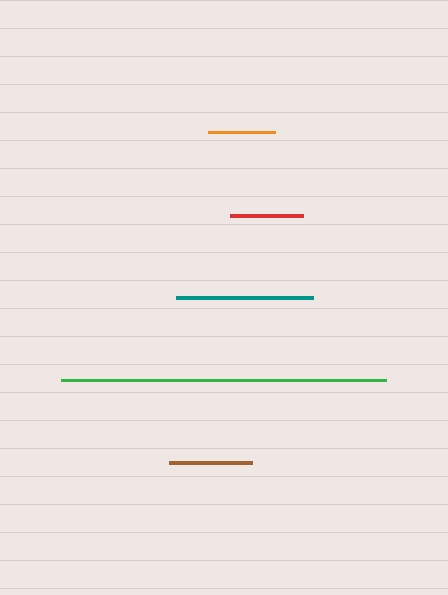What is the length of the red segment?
The red segment is approximately 74 pixels long.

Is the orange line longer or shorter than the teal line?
The teal line is longer than the orange line.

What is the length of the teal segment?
The teal segment is approximately 137 pixels long.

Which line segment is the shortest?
The orange line is the shortest at approximately 67 pixels.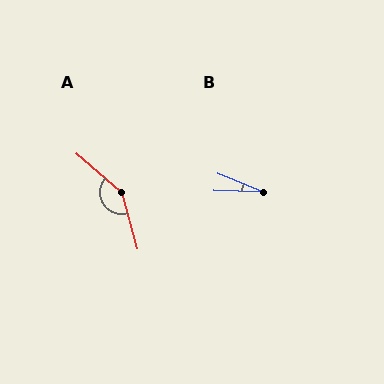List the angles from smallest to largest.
B (20°), A (147°).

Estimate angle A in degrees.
Approximately 147 degrees.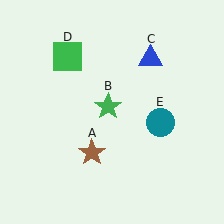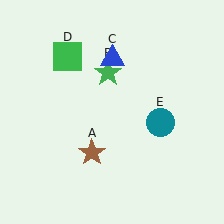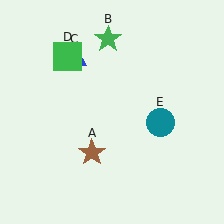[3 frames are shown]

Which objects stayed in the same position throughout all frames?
Brown star (object A) and green square (object D) and teal circle (object E) remained stationary.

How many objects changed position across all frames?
2 objects changed position: green star (object B), blue triangle (object C).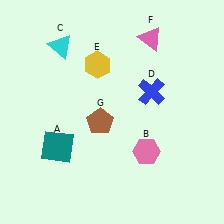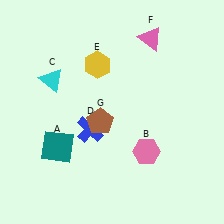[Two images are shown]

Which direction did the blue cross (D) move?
The blue cross (D) moved left.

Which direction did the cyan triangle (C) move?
The cyan triangle (C) moved down.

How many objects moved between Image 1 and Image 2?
2 objects moved between the two images.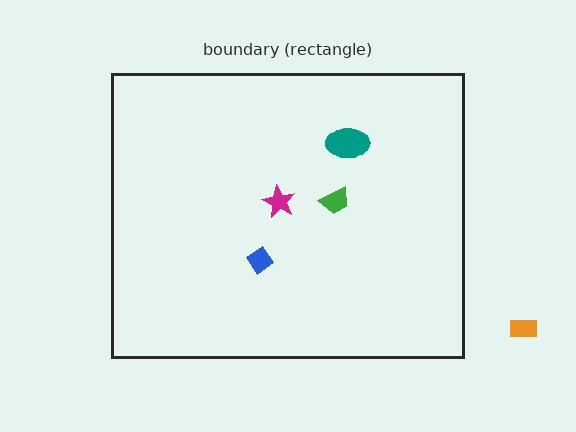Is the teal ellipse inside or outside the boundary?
Inside.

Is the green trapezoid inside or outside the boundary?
Inside.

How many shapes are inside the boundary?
4 inside, 1 outside.